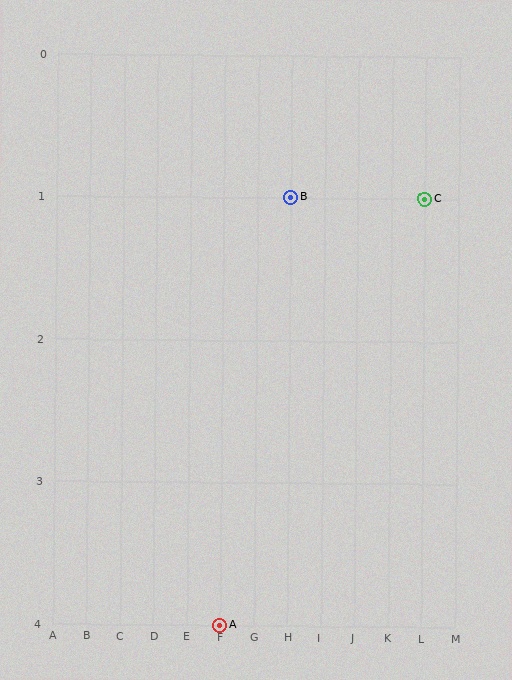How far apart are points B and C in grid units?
Points B and C are 4 columns apart.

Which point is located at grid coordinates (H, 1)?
Point B is at (H, 1).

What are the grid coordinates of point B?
Point B is at grid coordinates (H, 1).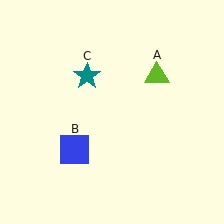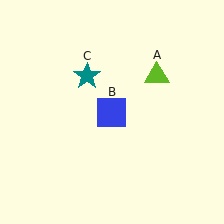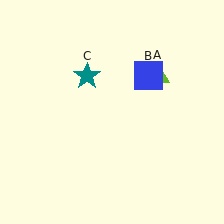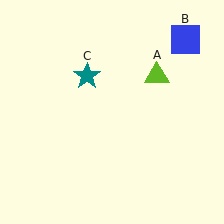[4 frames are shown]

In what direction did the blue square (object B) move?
The blue square (object B) moved up and to the right.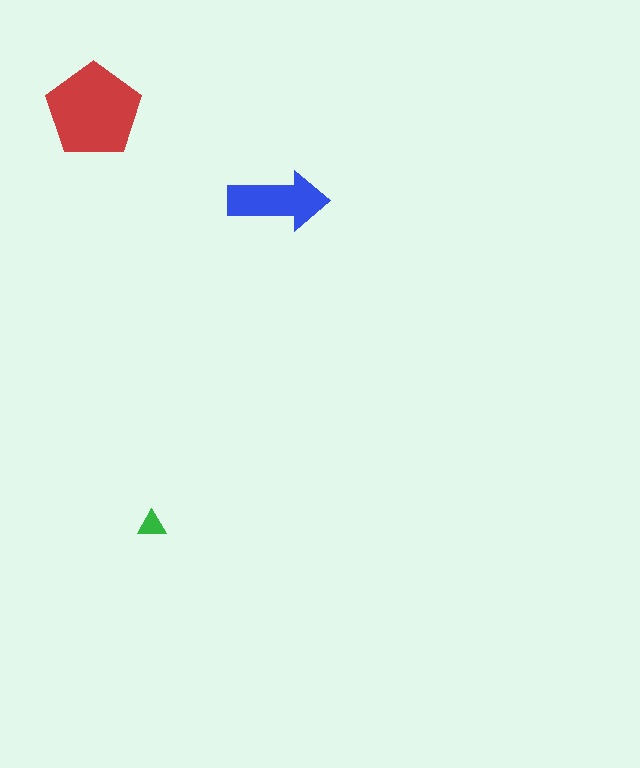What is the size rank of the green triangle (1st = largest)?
3rd.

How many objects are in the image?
There are 3 objects in the image.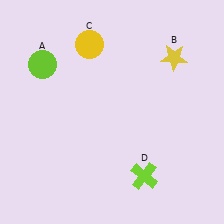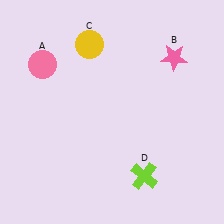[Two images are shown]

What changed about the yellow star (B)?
In Image 1, B is yellow. In Image 2, it changed to pink.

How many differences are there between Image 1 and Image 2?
There are 2 differences between the two images.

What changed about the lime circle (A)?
In Image 1, A is lime. In Image 2, it changed to pink.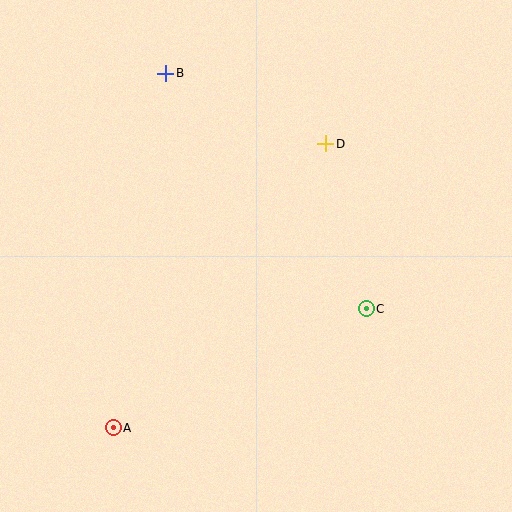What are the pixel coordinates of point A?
Point A is at (113, 428).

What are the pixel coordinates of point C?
Point C is at (366, 309).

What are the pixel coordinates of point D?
Point D is at (326, 144).